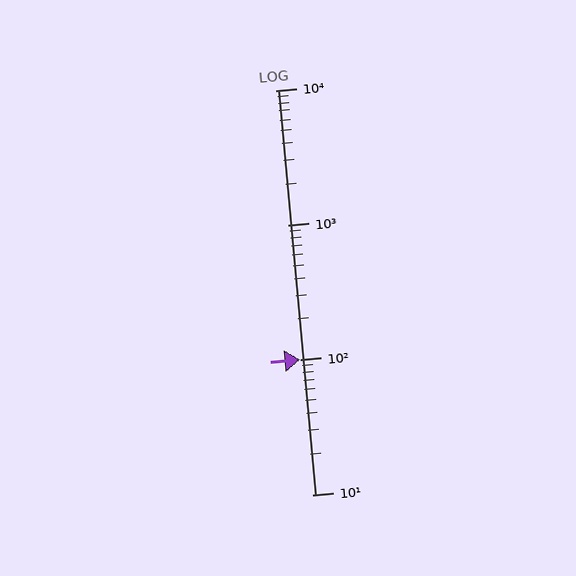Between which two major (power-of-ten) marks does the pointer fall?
The pointer is between 100 and 1000.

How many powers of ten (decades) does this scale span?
The scale spans 3 decades, from 10 to 10000.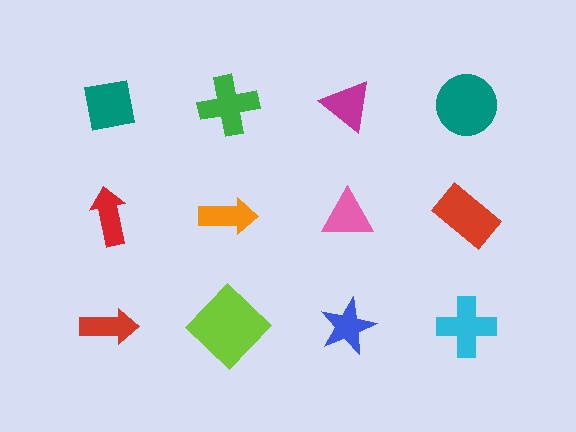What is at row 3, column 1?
A red arrow.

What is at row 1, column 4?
A teal circle.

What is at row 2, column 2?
An orange arrow.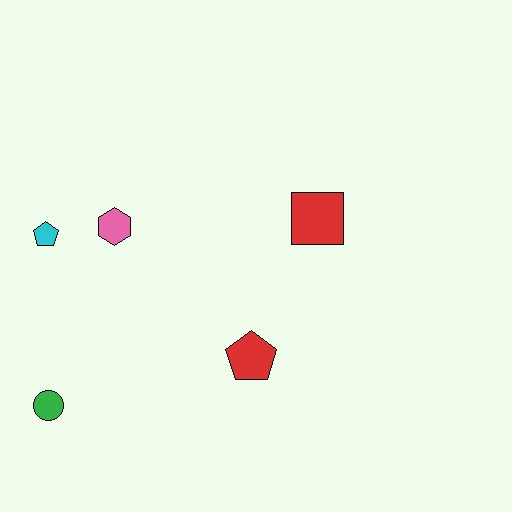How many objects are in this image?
There are 5 objects.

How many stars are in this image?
There are no stars.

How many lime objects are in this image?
There are no lime objects.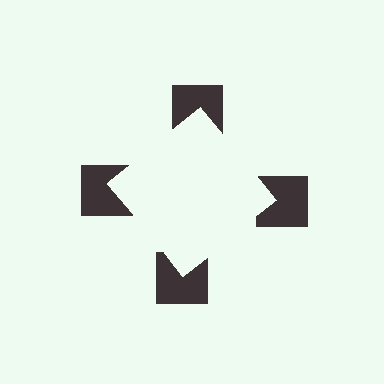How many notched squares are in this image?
There are 4 — one at each vertex of the illusory square.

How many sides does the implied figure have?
4 sides.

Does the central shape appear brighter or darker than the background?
It typically appears slightly brighter than the background, even though no actual brightness change is drawn.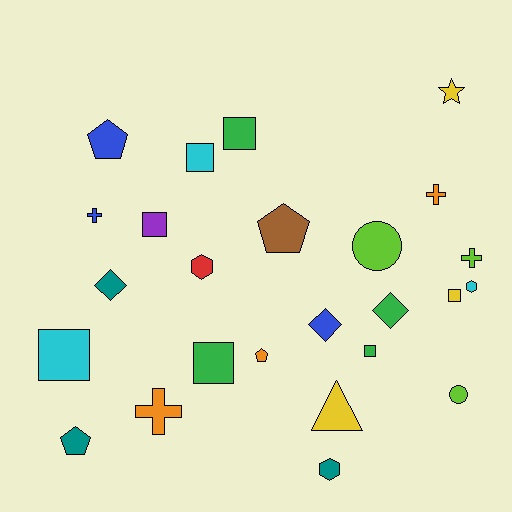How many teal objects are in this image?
There are 3 teal objects.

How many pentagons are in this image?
There are 4 pentagons.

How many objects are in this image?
There are 25 objects.